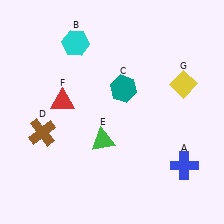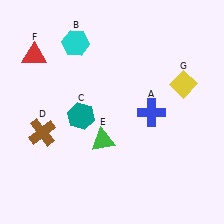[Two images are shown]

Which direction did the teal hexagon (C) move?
The teal hexagon (C) moved left.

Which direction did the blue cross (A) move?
The blue cross (A) moved up.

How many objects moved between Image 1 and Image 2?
3 objects moved between the two images.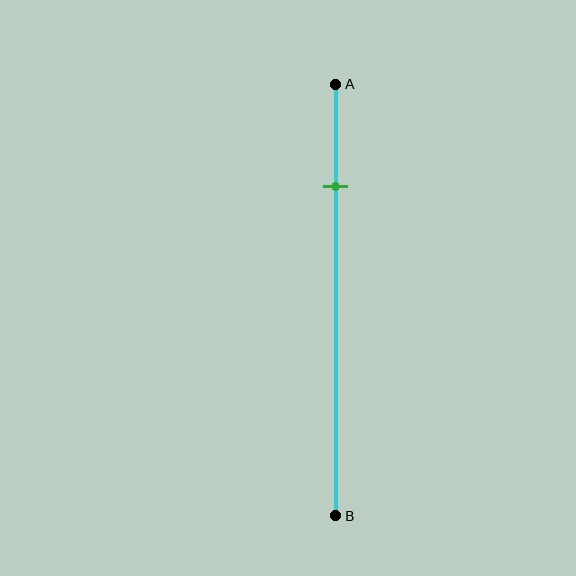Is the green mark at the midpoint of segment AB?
No, the mark is at about 25% from A, not at the 50% midpoint.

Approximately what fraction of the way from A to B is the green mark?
The green mark is approximately 25% of the way from A to B.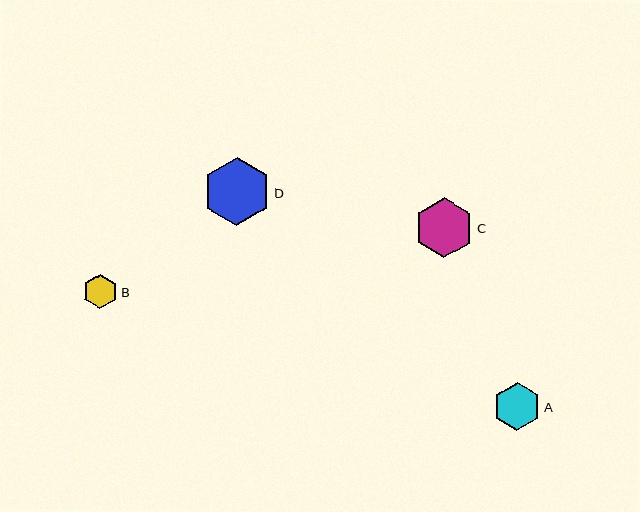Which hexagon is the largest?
Hexagon D is the largest with a size of approximately 68 pixels.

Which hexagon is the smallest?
Hexagon B is the smallest with a size of approximately 34 pixels.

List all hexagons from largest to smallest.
From largest to smallest: D, C, A, B.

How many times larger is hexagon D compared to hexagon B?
Hexagon D is approximately 2.0 times the size of hexagon B.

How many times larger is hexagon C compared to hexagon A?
Hexagon C is approximately 1.3 times the size of hexagon A.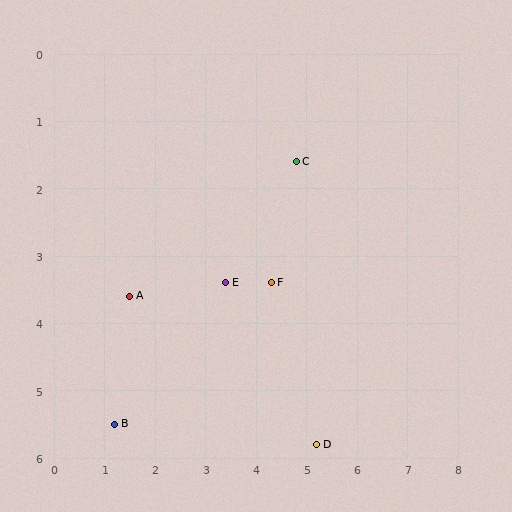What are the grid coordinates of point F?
Point F is at approximately (4.3, 3.4).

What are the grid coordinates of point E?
Point E is at approximately (3.4, 3.4).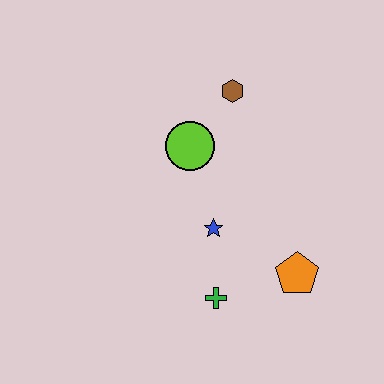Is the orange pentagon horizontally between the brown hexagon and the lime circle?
No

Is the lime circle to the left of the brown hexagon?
Yes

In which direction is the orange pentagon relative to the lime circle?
The orange pentagon is below the lime circle.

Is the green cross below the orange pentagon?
Yes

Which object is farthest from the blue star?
The brown hexagon is farthest from the blue star.